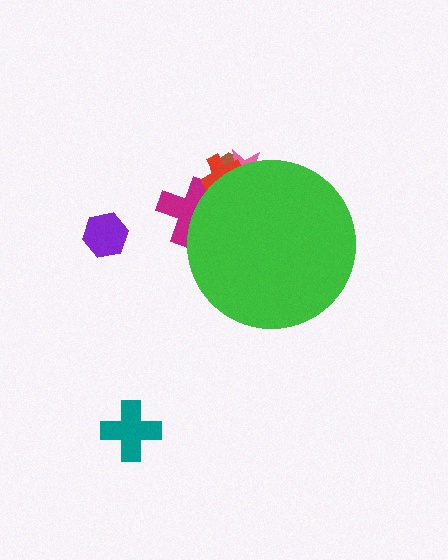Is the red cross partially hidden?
Yes, the red cross is partially hidden behind the green circle.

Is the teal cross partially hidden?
No, the teal cross is fully visible.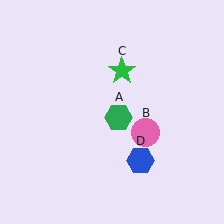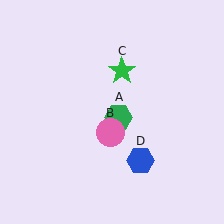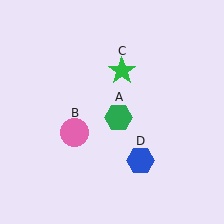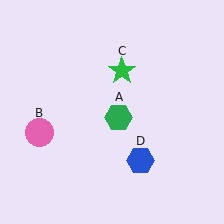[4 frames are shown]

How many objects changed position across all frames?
1 object changed position: pink circle (object B).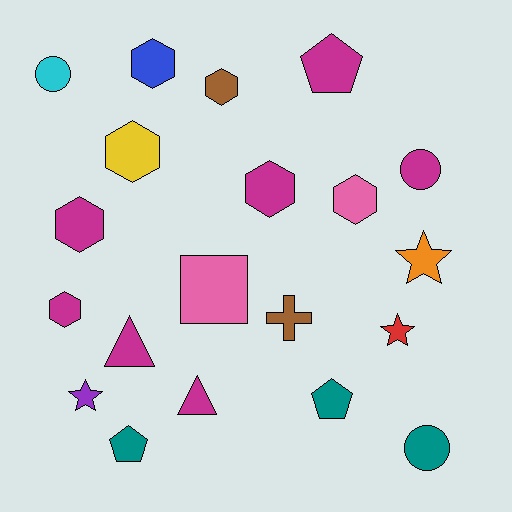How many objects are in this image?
There are 20 objects.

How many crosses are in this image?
There is 1 cross.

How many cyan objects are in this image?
There is 1 cyan object.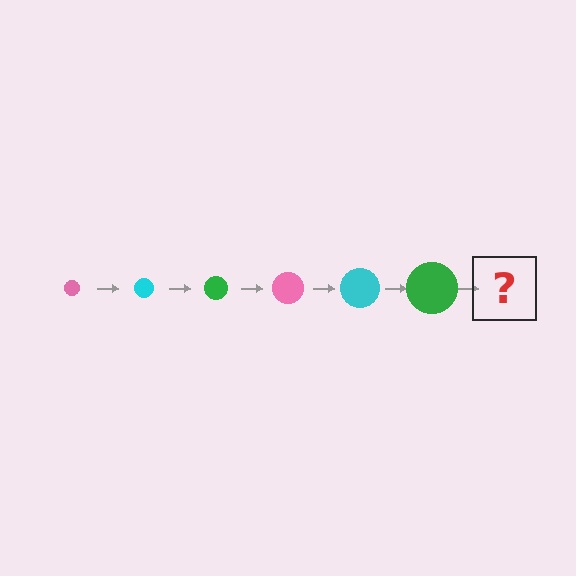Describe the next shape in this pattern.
It should be a pink circle, larger than the previous one.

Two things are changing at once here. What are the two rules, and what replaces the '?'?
The two rules are that the circle grows larger each step and the color cycles through pink, cyan, and green. The '?' should be a pink circle, larger than the previous one.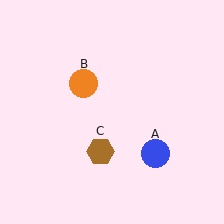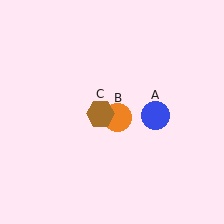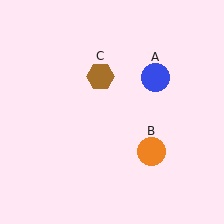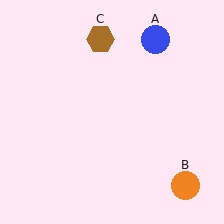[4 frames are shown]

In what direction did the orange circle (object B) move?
The orange circle (object B) moved down and to the right.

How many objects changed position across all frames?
3 objects changed position: blue circle (object A), orange circle (object B), brown hexagon (object C).